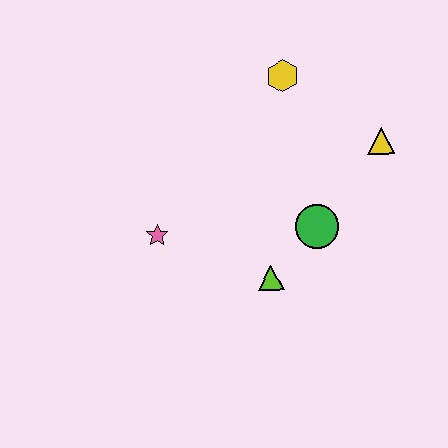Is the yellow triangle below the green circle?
No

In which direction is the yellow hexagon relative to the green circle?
The yellow hexagon is above the green circle.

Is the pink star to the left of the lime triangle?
Yes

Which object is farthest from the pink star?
The yellow triangle is farthest from the pink star.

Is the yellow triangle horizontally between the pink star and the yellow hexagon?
No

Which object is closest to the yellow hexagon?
The yellow triangle is closest to the yellow hexagon.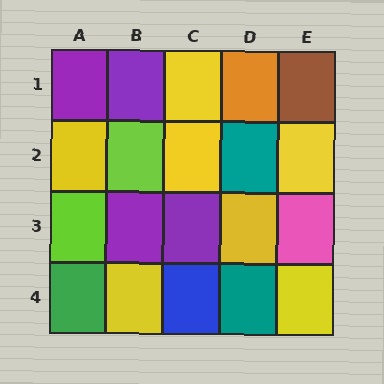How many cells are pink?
1 cell is pink.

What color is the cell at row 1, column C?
Yellow.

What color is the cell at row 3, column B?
Purple.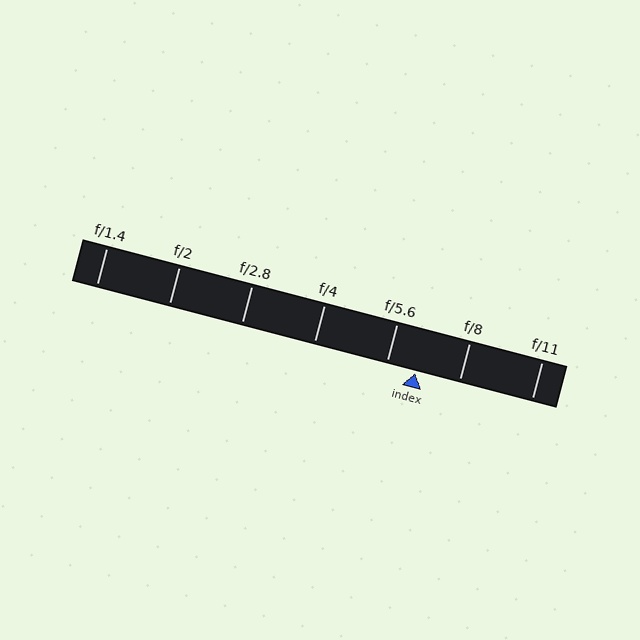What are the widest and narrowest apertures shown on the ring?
The widest aperture shown is f/1.4 and the narrowest is f/11.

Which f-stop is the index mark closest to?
The index mark is closest to f/5.6.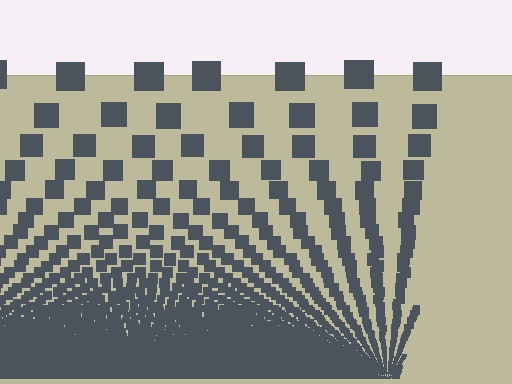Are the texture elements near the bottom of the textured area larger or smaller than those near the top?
Smaller. The gradient is inverted — elements near the bottom are smaller and denser.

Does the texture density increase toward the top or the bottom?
Density increases toward the bottom.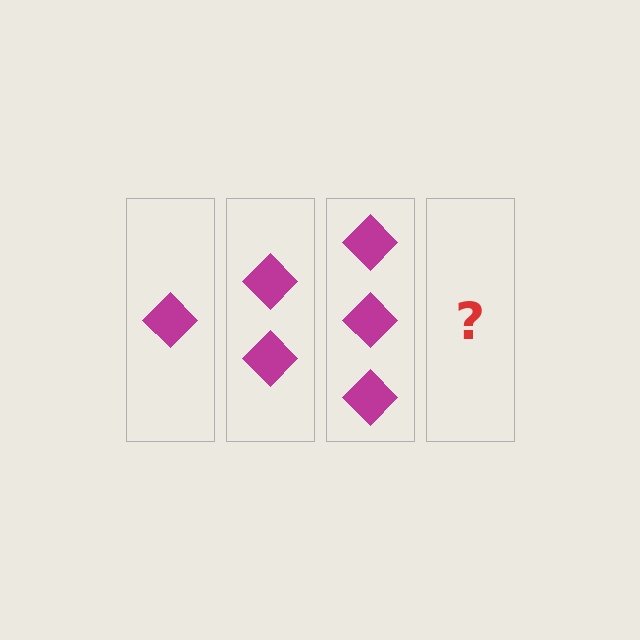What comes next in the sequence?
The next element should be 4 diamonds.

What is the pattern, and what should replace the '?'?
The pattern is that each step adds one more diamond. The '?' should be 4 diamonds.